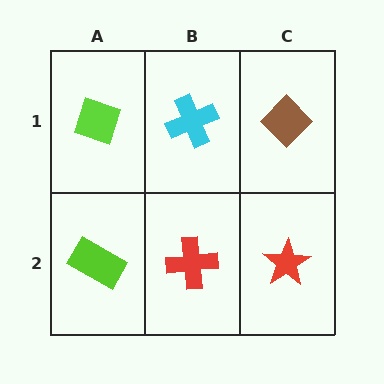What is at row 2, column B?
A red cross.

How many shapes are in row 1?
3 shapes.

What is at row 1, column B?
A cyan cross.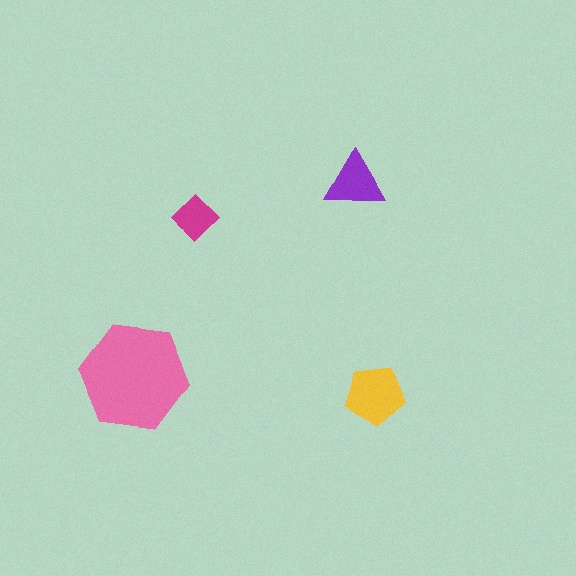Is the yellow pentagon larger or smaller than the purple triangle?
Larger.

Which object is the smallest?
The magenta diamond.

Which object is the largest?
The pink hexagon.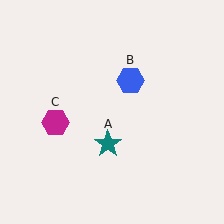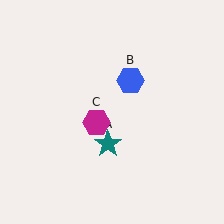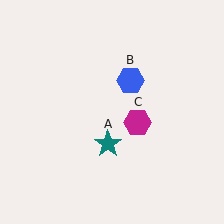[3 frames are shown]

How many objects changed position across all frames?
1 object changed position: magenta hexagon (object C).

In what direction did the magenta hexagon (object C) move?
The magenta hexagon (object C) moved right.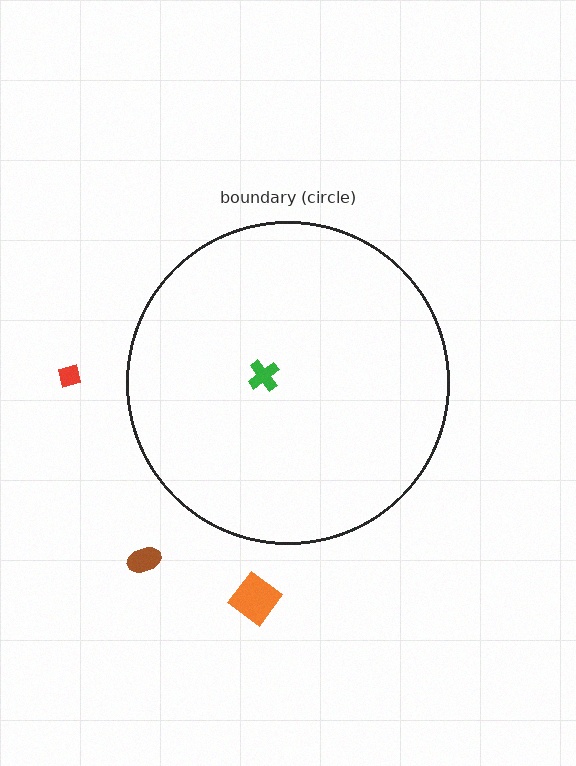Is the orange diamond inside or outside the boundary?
Outside.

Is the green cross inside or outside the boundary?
Inside.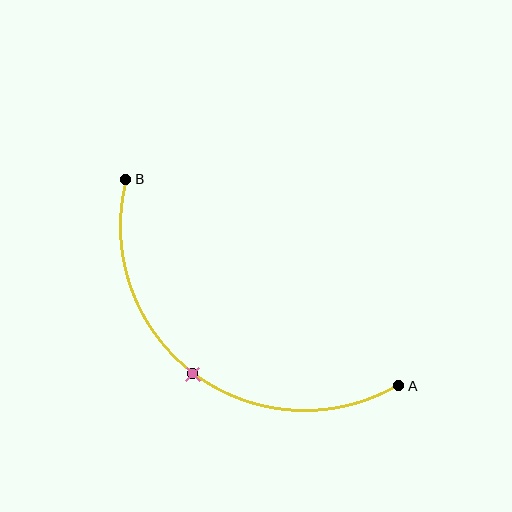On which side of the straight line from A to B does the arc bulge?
The arc bulges below and to the left of the straight line connecting A and B.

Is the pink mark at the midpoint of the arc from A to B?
Yes. The pink mark lies on the arc at equal arc-length from both A and B — it is the arc midpoint.